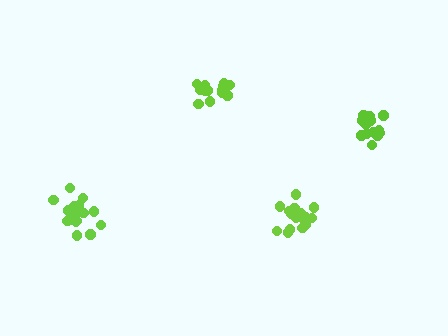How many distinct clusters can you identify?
There are 4 distinct clusters.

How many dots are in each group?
Group 1: 18 dots, Group 2: 13 dots, Group 3: 18 dots, Group 4: 15 dots (64 total).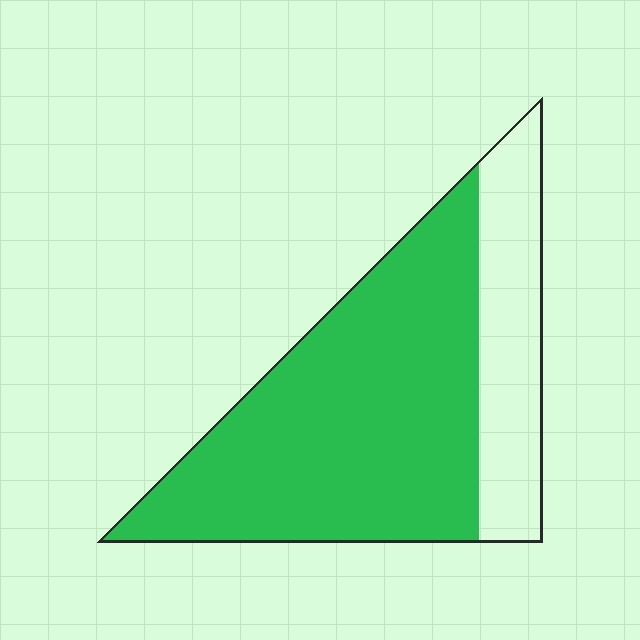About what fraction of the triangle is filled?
About three quarters (3/4).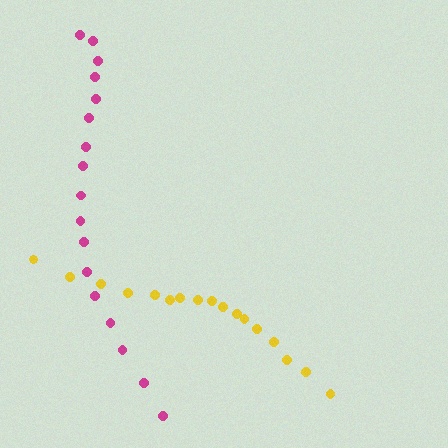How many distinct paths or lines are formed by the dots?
There are 2 distinct paths.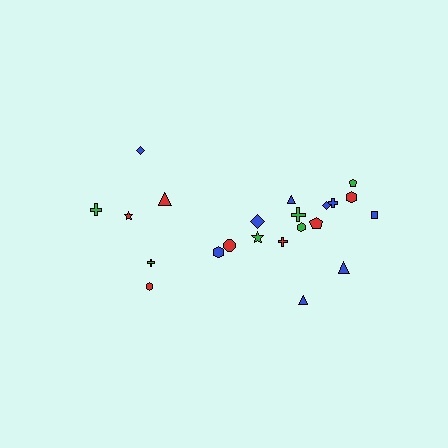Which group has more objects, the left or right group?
The right group.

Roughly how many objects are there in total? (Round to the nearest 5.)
Roughly 20 objects in total.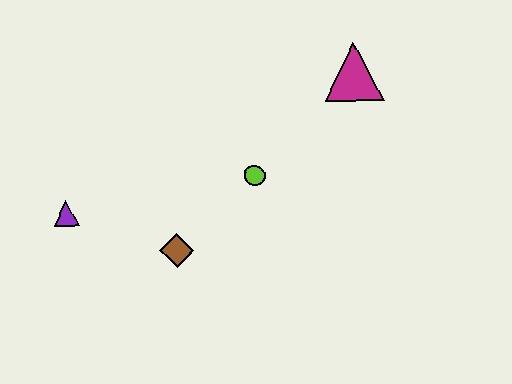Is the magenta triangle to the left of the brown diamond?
No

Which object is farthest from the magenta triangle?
The purple triangle is farthest from the magenta triangle.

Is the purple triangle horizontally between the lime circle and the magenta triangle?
No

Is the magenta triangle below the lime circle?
No